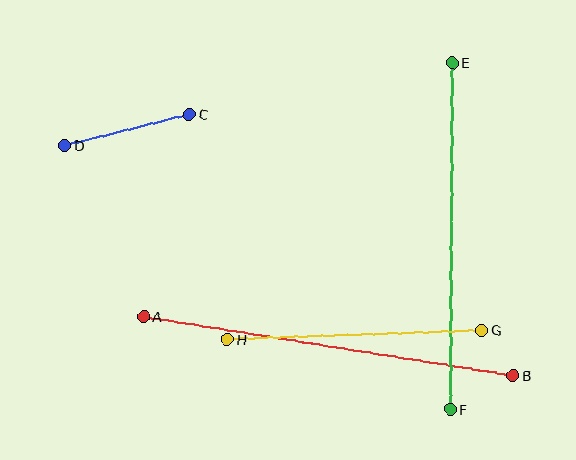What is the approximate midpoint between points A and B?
The midpoint is at approximately (328, 346) pixels.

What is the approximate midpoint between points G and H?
The midpoint is at approximately (355, 335) pixels.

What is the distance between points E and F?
The distance is approximately 347 pixels.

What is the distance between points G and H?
The distance is approximately 255 pixels.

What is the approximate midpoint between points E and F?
The midpoint is at approximately (451, 236) pixels.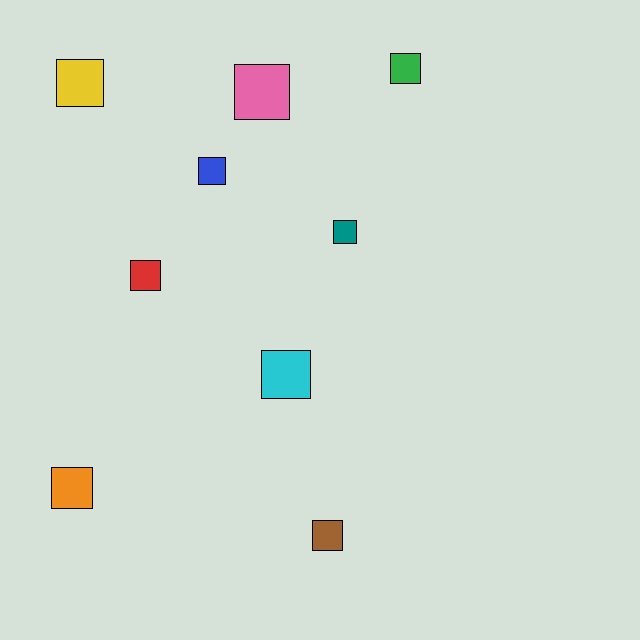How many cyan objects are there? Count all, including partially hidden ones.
There is 1 cyan object.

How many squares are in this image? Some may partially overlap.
There are 9 squares.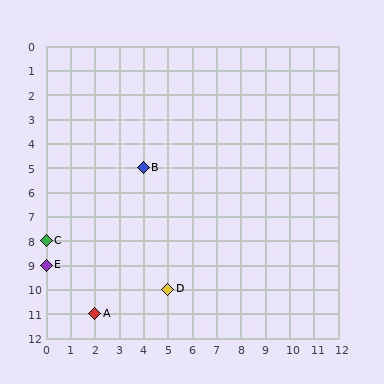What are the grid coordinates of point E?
Point E is at grid coordinates (0, 9).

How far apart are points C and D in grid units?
Points C and D are 5 columns and 2 rows apart (about 5.4 grid units diagonally).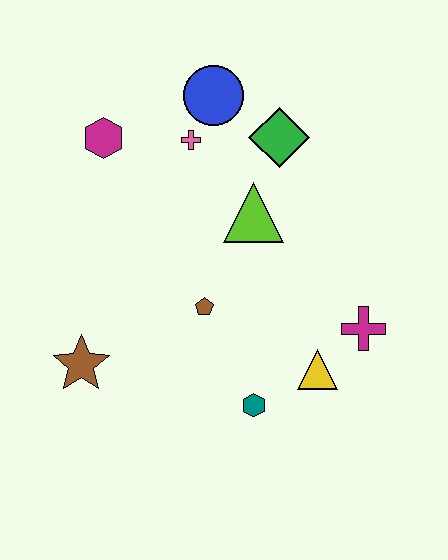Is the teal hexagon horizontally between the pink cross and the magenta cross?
Yes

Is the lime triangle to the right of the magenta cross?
No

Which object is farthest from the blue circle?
The teal hexagon is farthest from the blue circle.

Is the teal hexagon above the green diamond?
No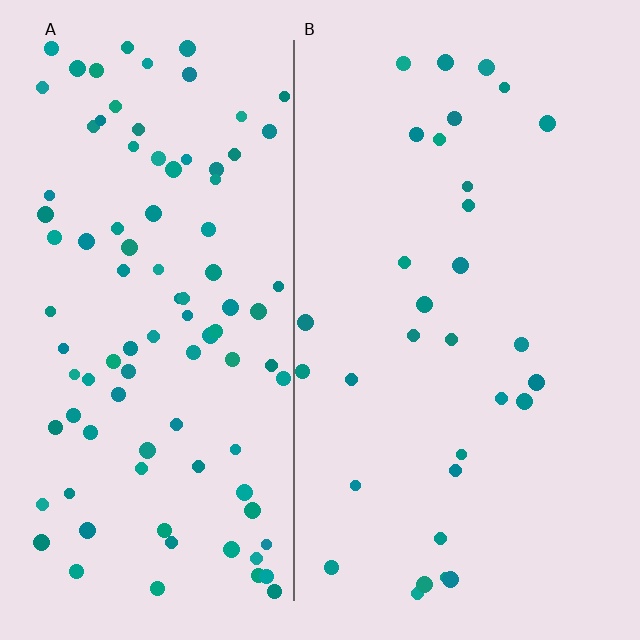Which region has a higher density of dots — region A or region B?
A (the left).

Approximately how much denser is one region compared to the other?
Approximately 3.0× — region A over region B.